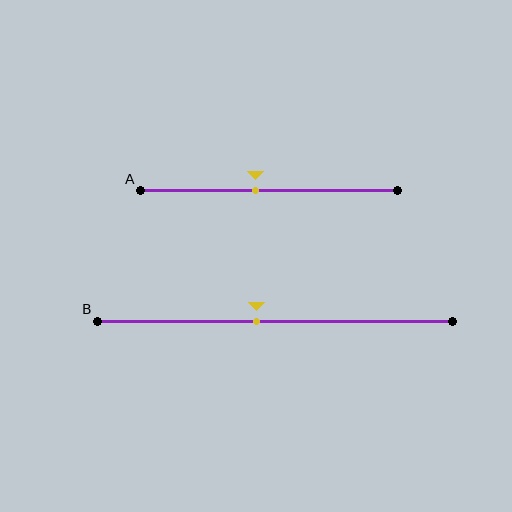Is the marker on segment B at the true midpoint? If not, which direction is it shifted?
No, the marker on segment B is shifted to the left by about 5% of the segment length.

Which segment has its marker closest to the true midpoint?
Segment A has its marker closest to the true midpoint.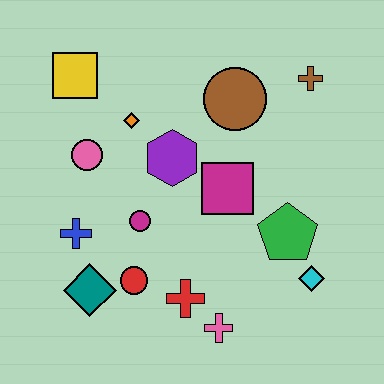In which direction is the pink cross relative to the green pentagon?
The pink cross is below the green pentagon.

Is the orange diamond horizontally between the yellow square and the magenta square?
Yes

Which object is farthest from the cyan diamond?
The yellow square is farthest from the cyan diamond.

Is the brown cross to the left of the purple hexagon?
No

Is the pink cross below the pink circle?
Yes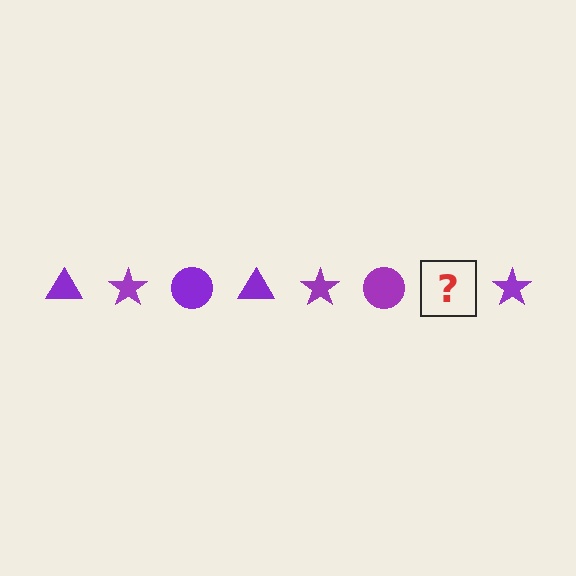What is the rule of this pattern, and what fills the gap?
The rule is that the pattern cycles through triangle, star, circle shapes in purple. The gap should be filled with a purple triangle.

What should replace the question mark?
The question mark should be replaced with a purple triangle.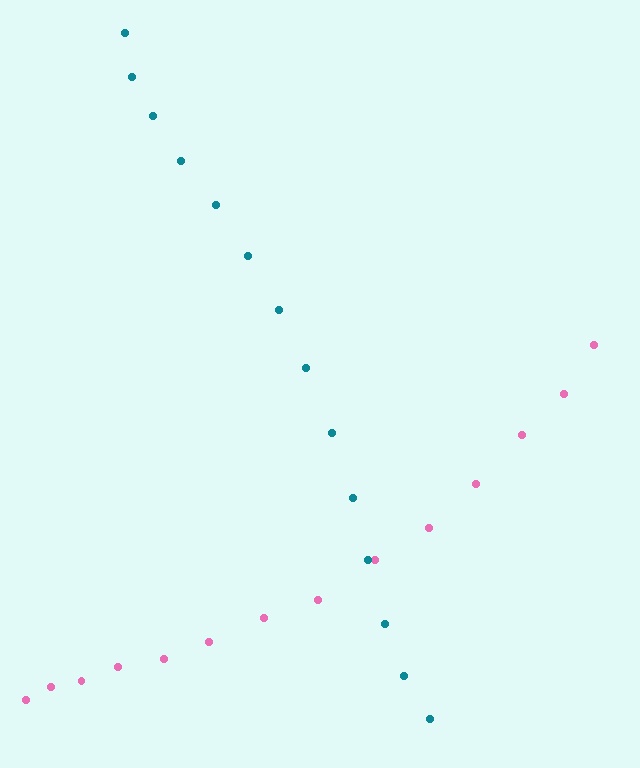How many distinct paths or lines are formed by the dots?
There are 2 distinct paths.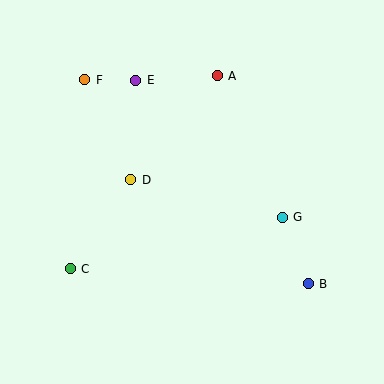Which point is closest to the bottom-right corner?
Point B is closest to the bottom-right corner.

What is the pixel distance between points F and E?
The distance between F and E is 51 pixels.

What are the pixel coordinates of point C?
Point C is at (70, 269).